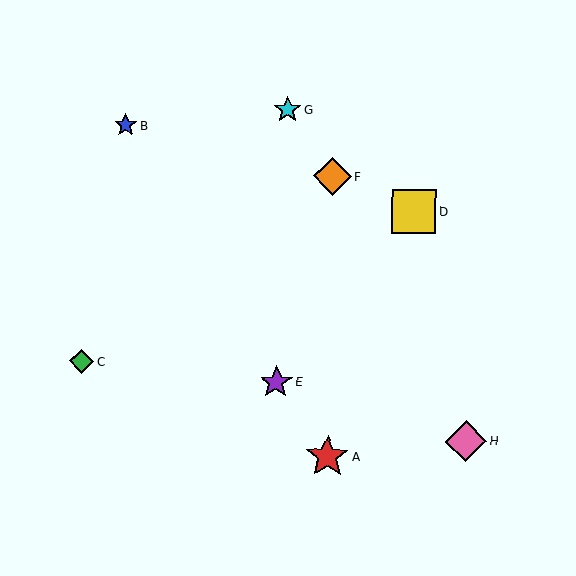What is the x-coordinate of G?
Object G is at x≈287.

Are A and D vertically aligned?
No, A is at x≈327 and D is at x≈414.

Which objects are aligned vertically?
Objects A, F are aligned vertically.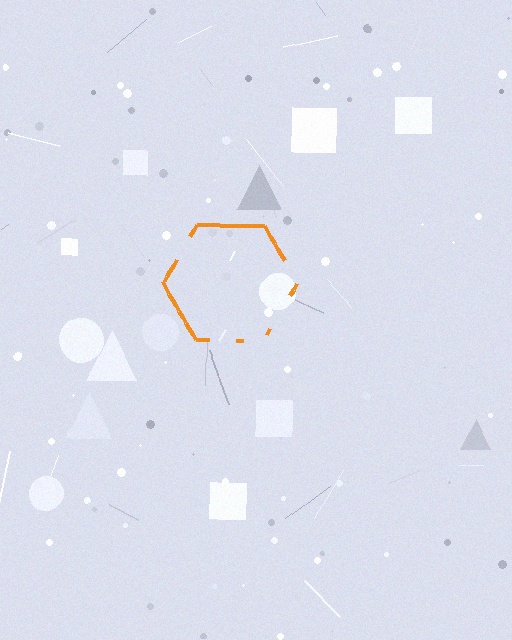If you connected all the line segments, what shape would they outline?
They would outline a hexagon.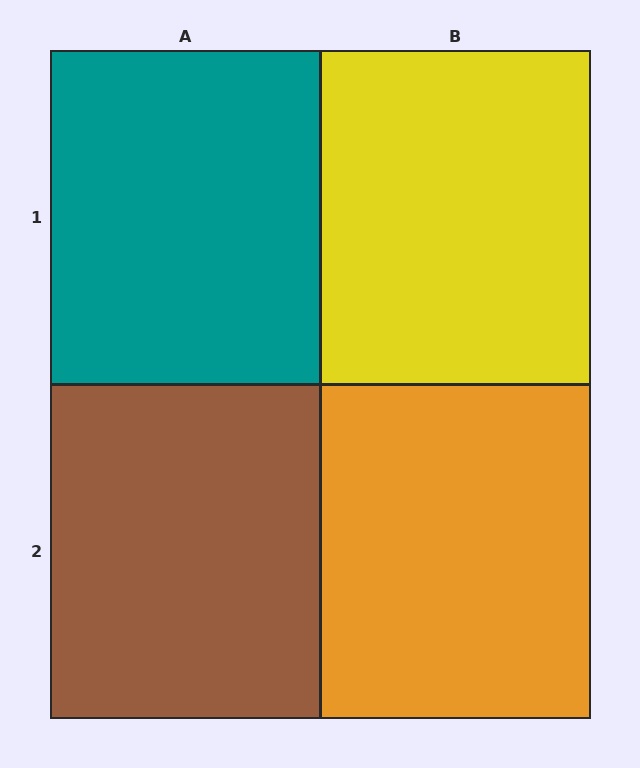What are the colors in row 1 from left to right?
Teal, yellow.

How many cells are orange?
1 cell is orange.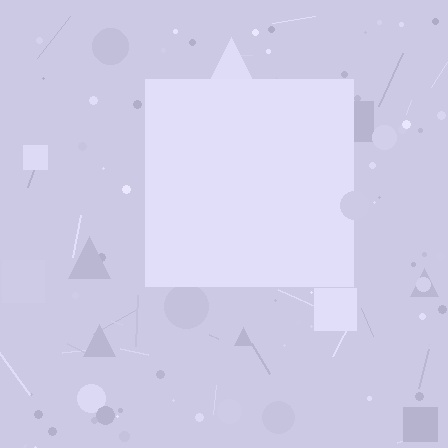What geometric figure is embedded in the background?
A square is embedded in the background.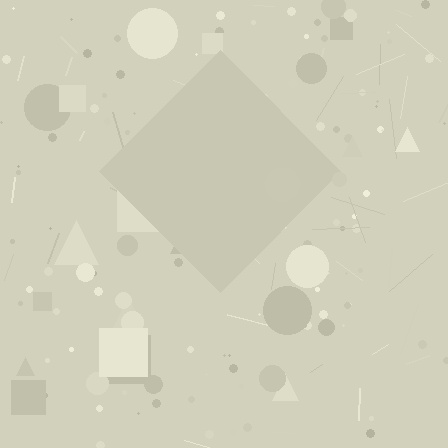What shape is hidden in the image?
A diamond is hidden in the image.